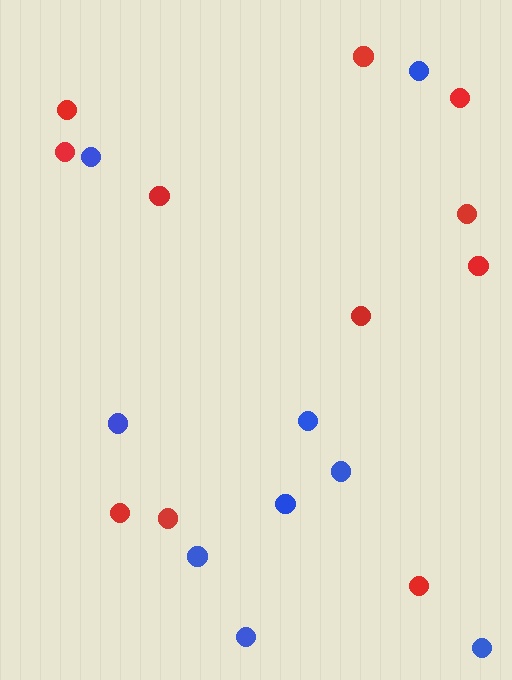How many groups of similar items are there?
There are 2 groups: one group of red circles (11) and one group of blue circles (9).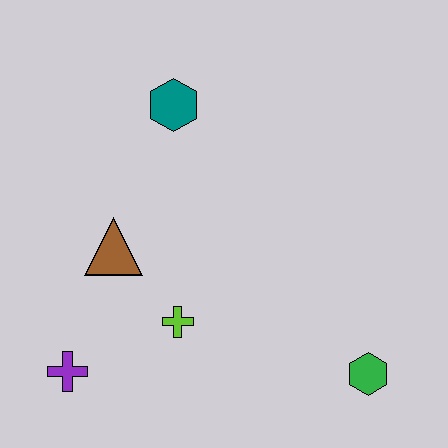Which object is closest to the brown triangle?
The lime cross is closest to the brown triangle.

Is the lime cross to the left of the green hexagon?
Yes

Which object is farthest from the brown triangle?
The green hexagon is farthest from the brown triangle.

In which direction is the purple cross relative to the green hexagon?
The purple cross is to the left of the green hexagon.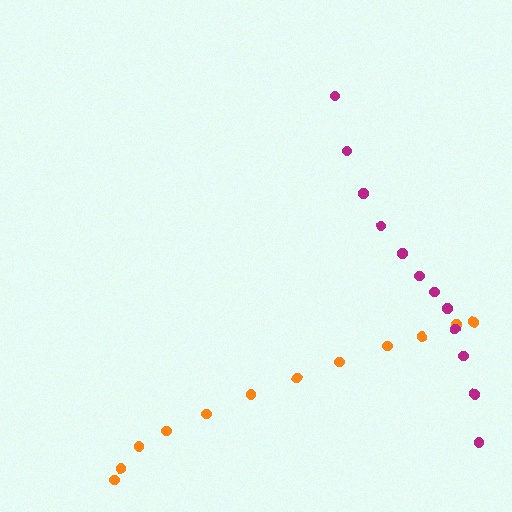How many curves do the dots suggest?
There are 2 distinct paths.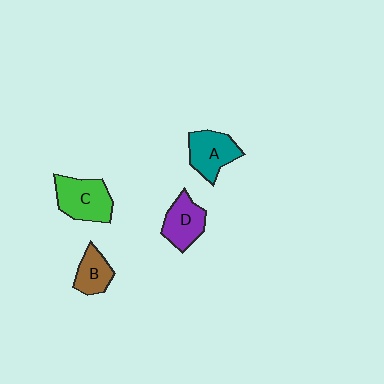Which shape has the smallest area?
Shape B (brown).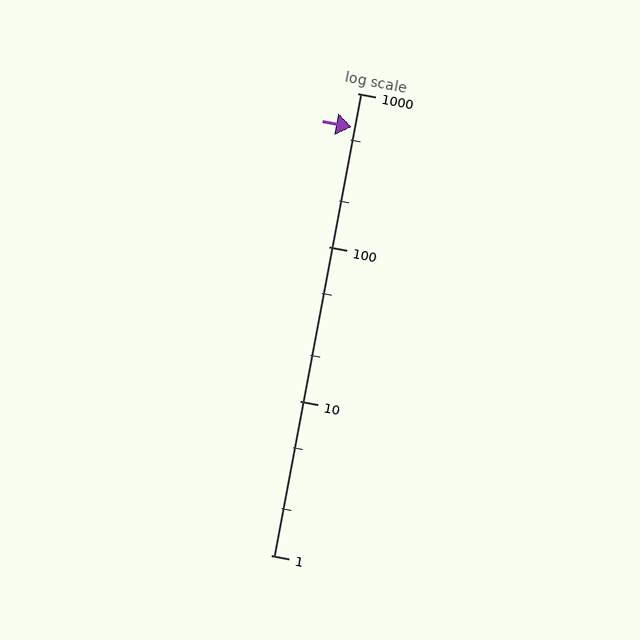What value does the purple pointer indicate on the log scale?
The pointer indicates approximately 600.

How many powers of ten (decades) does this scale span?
The scale spans 3 decades, from 1 to 1000.